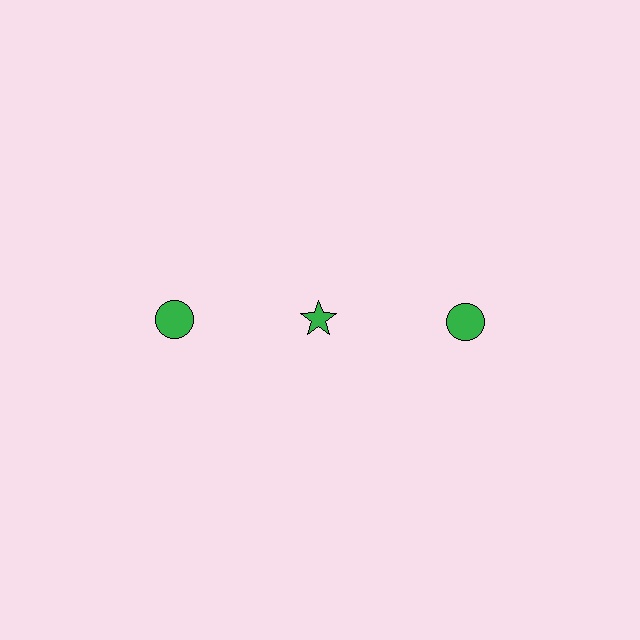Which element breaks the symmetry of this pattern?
The green star in the top row, second from left column breaks the symmetry. All other shapes are green circles.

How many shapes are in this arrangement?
There are 3 shapes arranged in a grid pattern.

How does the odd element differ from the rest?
It has a different shape: star instead of circle.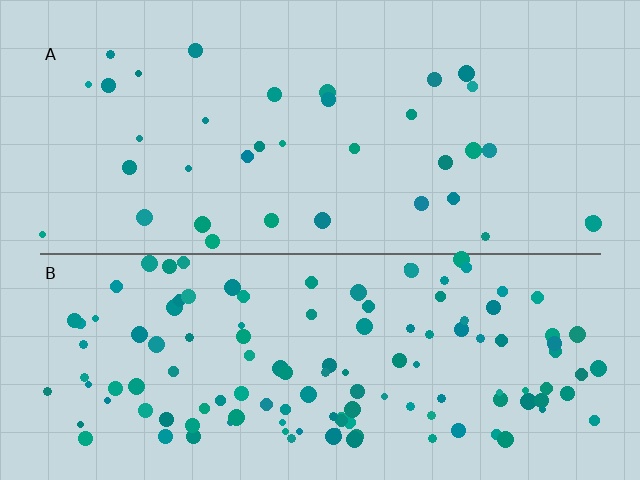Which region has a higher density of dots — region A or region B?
B (the bottom).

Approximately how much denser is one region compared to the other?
Approximately 3.6× — region B over region A.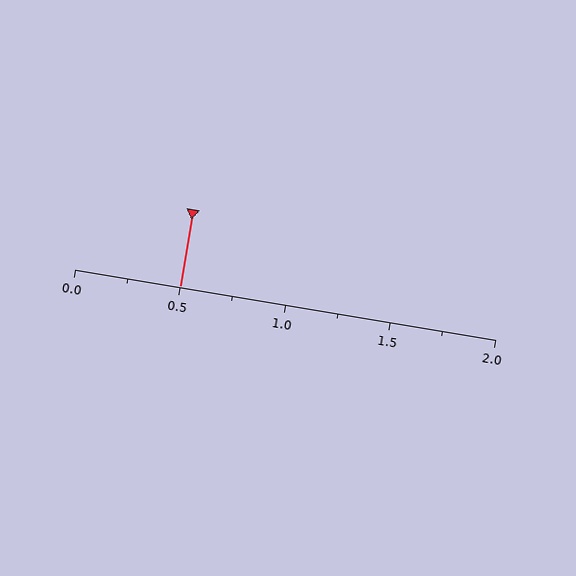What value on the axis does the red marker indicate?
The marker indicates approximately 0.5.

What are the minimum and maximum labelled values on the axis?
The axis runs from 0.0 to 2.0.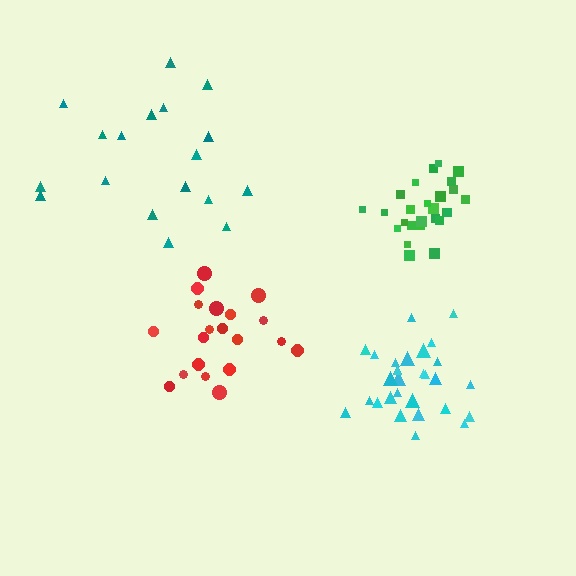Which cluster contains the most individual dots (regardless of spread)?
Cyan (29).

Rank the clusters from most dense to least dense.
green, cyan, red, teal.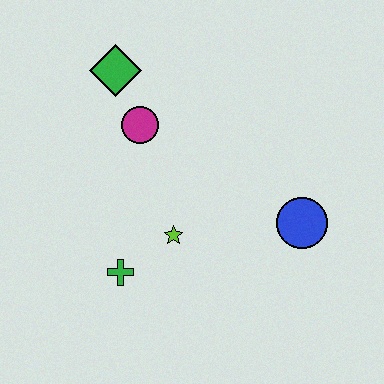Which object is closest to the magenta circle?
The green diamond is closest to the magenta circle.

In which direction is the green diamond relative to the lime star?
The green diamond is above the lime star.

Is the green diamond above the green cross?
Yes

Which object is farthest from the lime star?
The green diamond is farthest from the lime star.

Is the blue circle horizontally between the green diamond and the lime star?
No